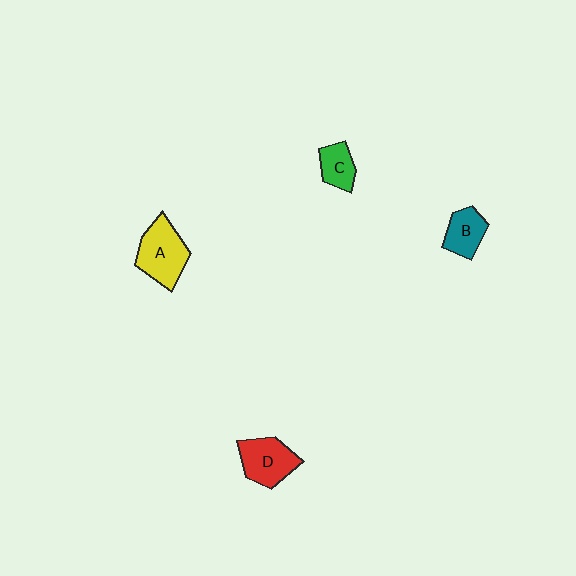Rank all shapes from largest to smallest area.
From largest to smallest: A (yellow), D (red), B (teal), C (green).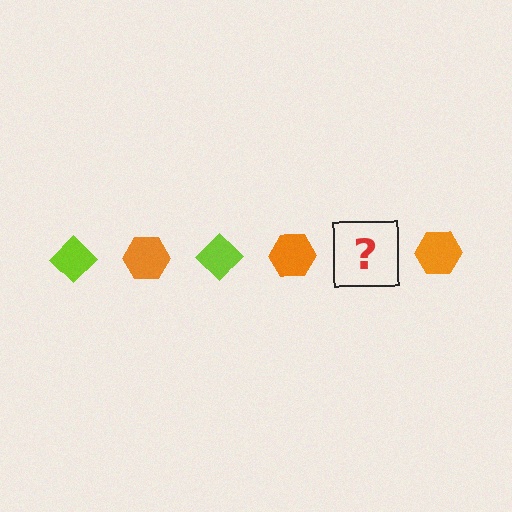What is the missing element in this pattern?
The missing element is a lime diamond.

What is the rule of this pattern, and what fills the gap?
The rule is that the pattern alternates between lime diamond and orange hexagon. The gap should be filled with a lime diamond.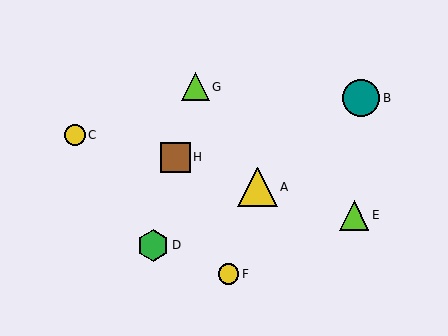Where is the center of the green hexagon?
The center of the green hexagon is at (153, 245).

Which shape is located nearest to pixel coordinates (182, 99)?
The lime triangle (labeled G) at (196, 87) is nearest to that location.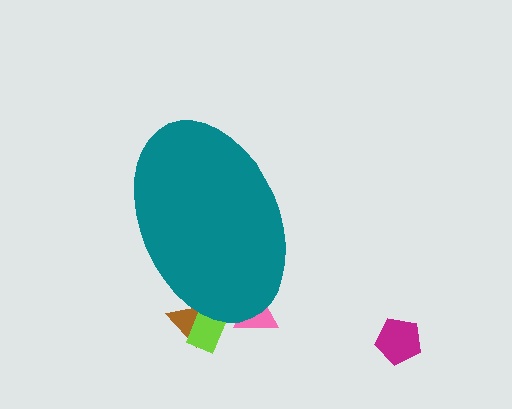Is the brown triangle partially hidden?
Yes, the brown triangle is partially hidden behind the teal ellipse.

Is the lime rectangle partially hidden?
Yes, the lime rectangle is partially hidden behind the teal ellipse.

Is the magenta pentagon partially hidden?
No, the magenta pentagon is fully visible.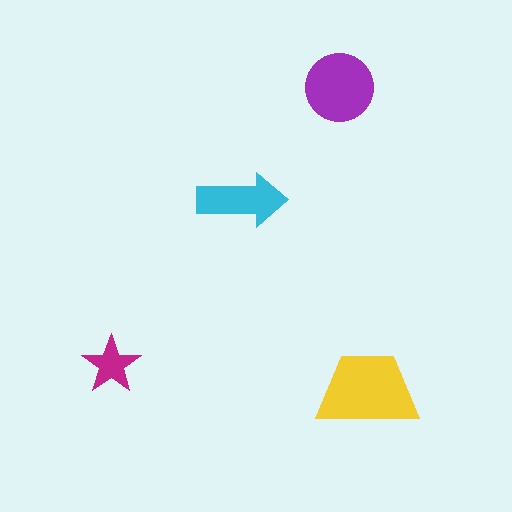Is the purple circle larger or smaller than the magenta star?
Larger.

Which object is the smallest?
The magenta star.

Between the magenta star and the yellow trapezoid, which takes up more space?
The yellow trapezoid.